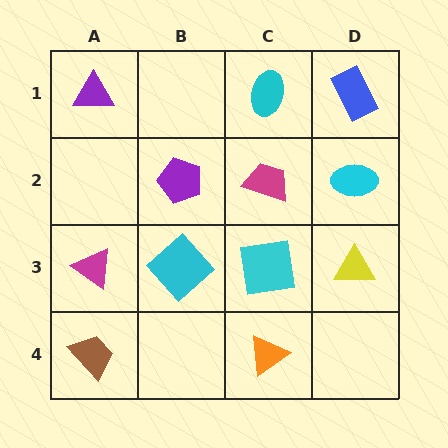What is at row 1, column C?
A cyan ellipse.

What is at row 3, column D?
A yellow triangle.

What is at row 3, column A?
A magenta triangle.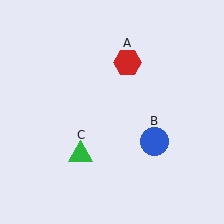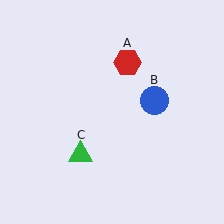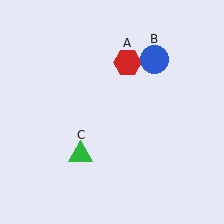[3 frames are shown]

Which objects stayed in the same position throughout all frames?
Red hexagon (object A) and green triangle (object C) remained stationary.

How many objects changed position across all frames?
1 object changed position: blue circle (object B).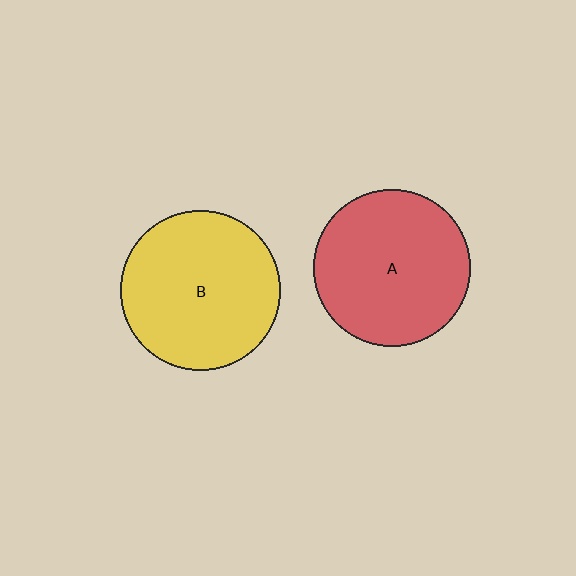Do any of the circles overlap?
No, none of the circles overlap.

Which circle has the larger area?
Circle B (yellow).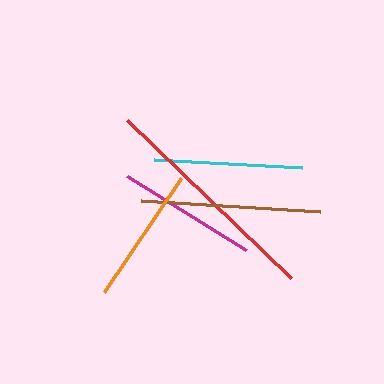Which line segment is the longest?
The red line is the longest at approximately 227 pixels.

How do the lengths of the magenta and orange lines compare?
The magenta and orange lines are approximately the same length.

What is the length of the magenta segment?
The magenta segment is approximately 140 pixels long.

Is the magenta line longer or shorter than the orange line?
The magenta line is longer than the orange line.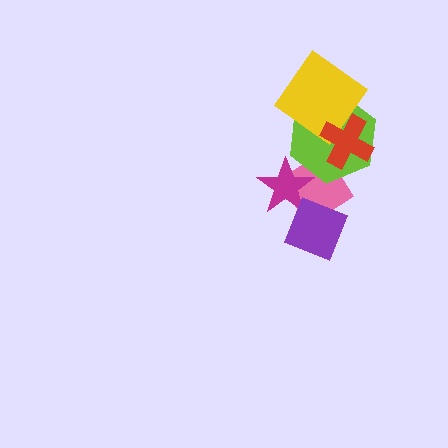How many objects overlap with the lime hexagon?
4 objects overlap with the lime hexagon.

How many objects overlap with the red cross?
3 objects overlap with the red cross.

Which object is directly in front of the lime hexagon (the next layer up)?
The yellow diamond is directly in front of the lime hexagon.